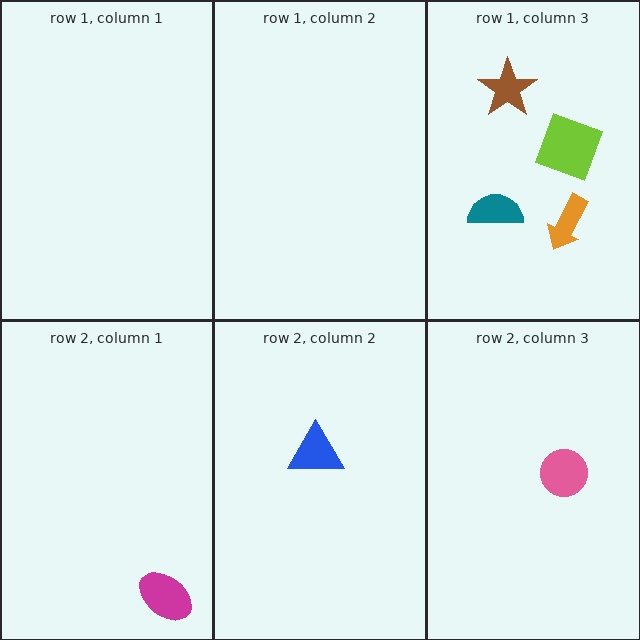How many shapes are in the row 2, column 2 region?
1.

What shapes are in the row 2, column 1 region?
The magenta ellipse.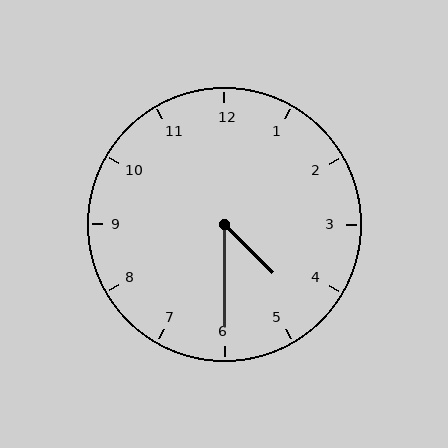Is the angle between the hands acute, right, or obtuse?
It is acute.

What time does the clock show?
4:30.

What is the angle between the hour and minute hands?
Approximately 45 degrees.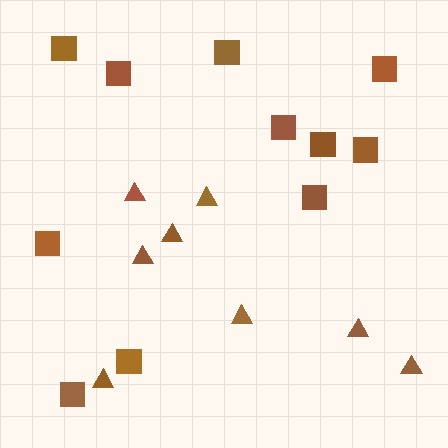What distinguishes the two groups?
There are 2 groups: one group of squares (11) and one group of triangles (8).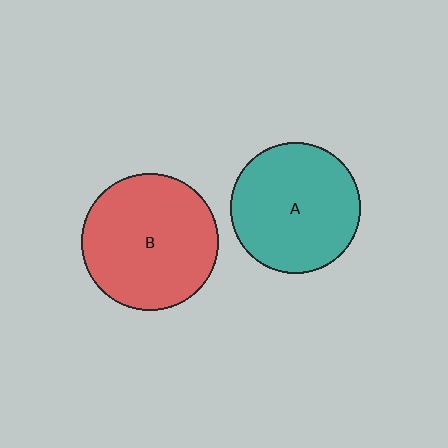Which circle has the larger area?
Circle B (red).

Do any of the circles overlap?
No, none of the circles overlap.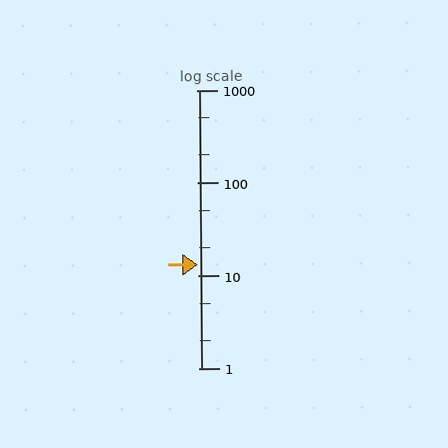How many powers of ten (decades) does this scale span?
The scale spans 3 decades, from 1 to 1000.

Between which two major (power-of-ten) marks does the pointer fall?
The pointer is between 10 and 100.